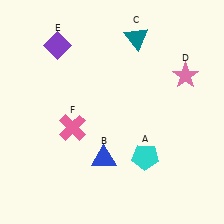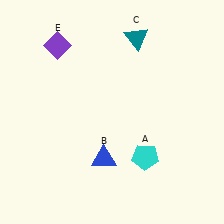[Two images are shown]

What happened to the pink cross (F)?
The pink cross (F) was removed in Image 2. It was in the bottom-left area of Image 1.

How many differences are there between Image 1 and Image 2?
There are 2 differences between the two images.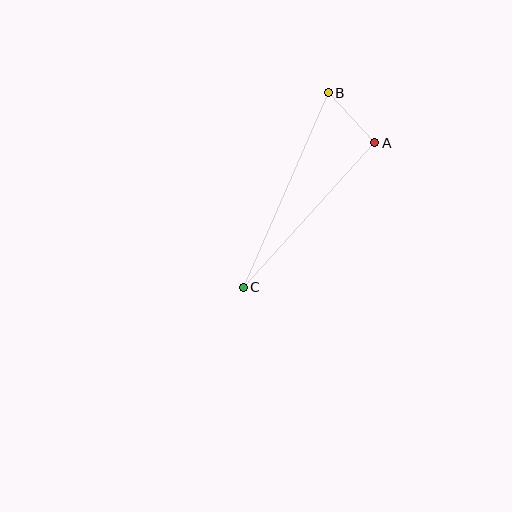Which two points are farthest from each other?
Points B and C are farthest from each other.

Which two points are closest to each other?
Points A and B are closest to each other.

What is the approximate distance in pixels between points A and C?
The distance between A and C is approximately 196 pixels.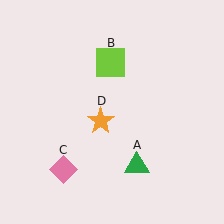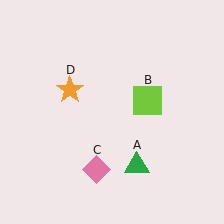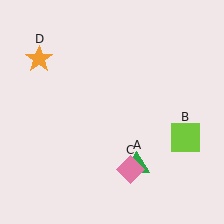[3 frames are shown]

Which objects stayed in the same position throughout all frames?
Green triangle (object A) remained stationary.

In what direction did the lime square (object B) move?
The lime square (object B) moved down and to the right.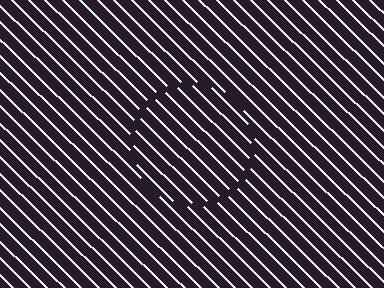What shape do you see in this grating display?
An illusory circle. The interior of the shape contains the same grating, shifted by half a period — the contour is defined by the phase discontinuity where line-ends from the inner and outer gratings abut.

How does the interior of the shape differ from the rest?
The interior of the shape contains the same grating, shifted by half a period — the contour is defined by the phase discontinuity where line-ends from the inner and outer gratings abut.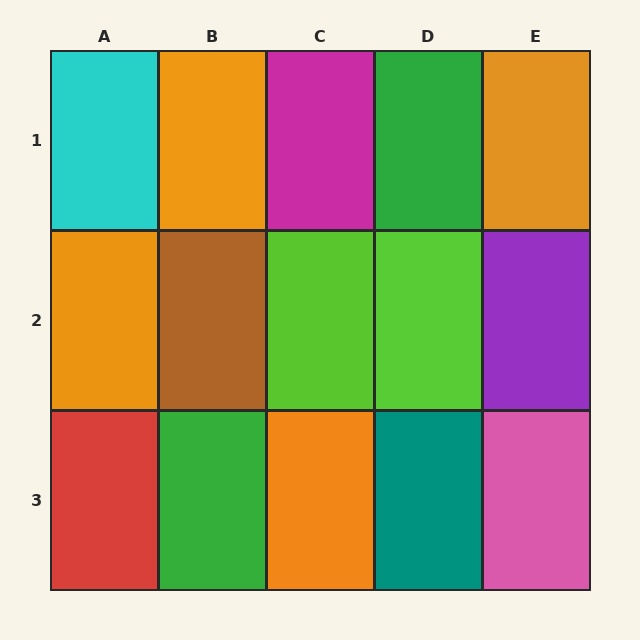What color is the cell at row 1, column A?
Cyan.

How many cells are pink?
1 cell is pink.